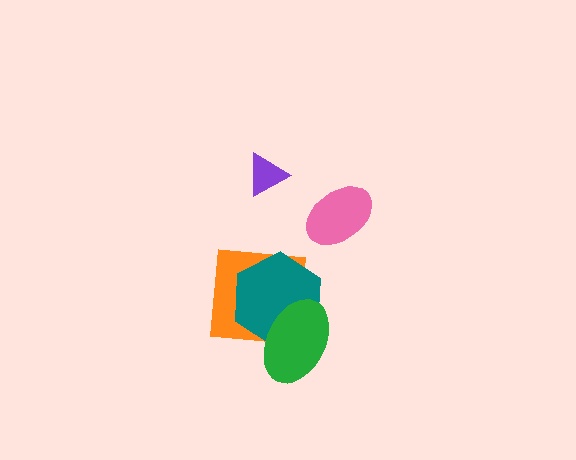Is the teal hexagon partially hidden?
Yes, it is partially covered by another shape.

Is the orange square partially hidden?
Yes, it is partially covered by another shape.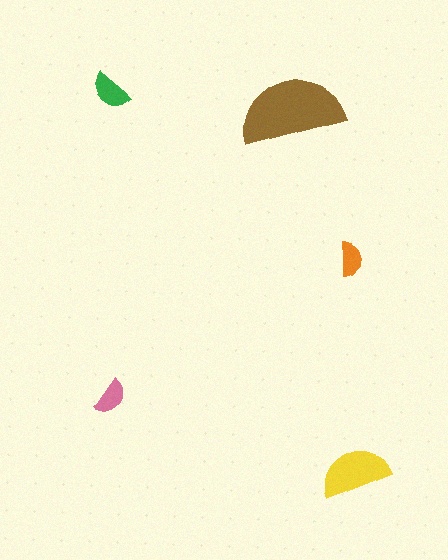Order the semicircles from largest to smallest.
the brown one, the yellow one, the green one, the pink one, the orange one.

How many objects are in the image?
There are 5 objects in the image.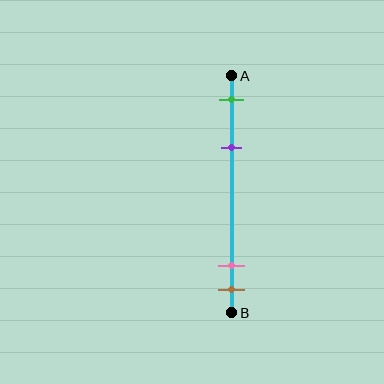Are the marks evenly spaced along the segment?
No, the marks are not evenly spaced.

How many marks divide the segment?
There are 4 marks dividing the segment.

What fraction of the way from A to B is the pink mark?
The pink mark is approximately 80% (0.8) of the way from A to B.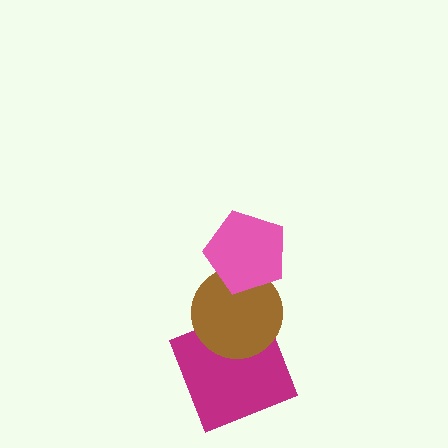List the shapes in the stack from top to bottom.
From top to bottom: the pink pentagon, the brown circle, the magenta square.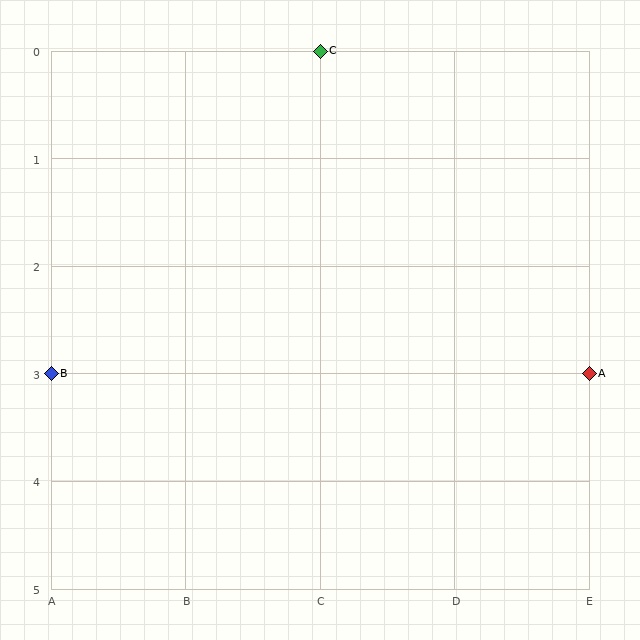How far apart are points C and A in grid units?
Points C and A are 2 columns and 3 rows apart (about 3.6 grid units diagonally).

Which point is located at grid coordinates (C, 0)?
Point C is at (C, 0).